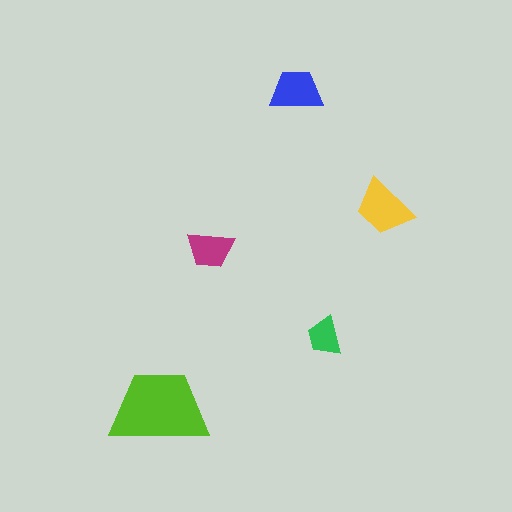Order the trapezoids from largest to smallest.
the lime one, the yellow one, the blue one, the magenta one, the green one.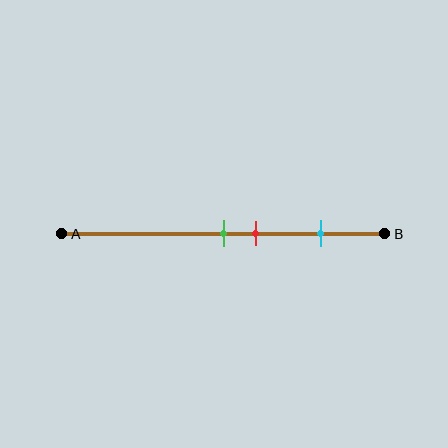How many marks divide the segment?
There are 3 marks dividing the segment.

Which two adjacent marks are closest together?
The green and red marks are the closest adjacent pair.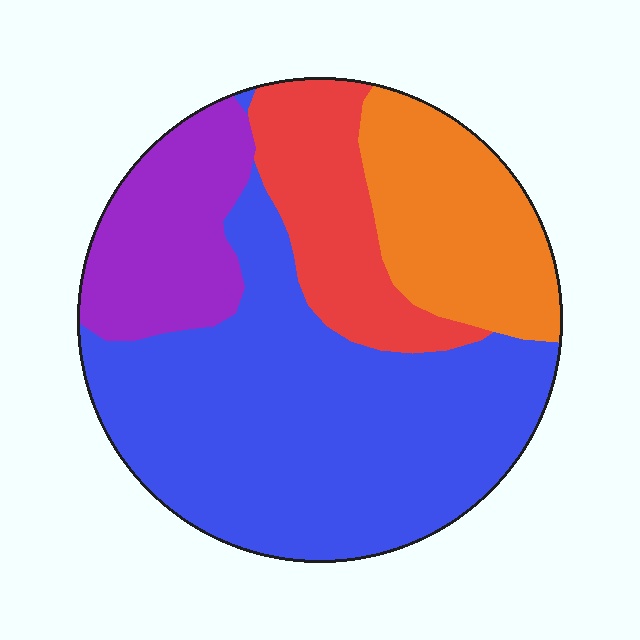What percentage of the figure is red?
Red covers roughly 15% of the figure.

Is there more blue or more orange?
Blue.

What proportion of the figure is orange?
Orange covers around 20% of the figure.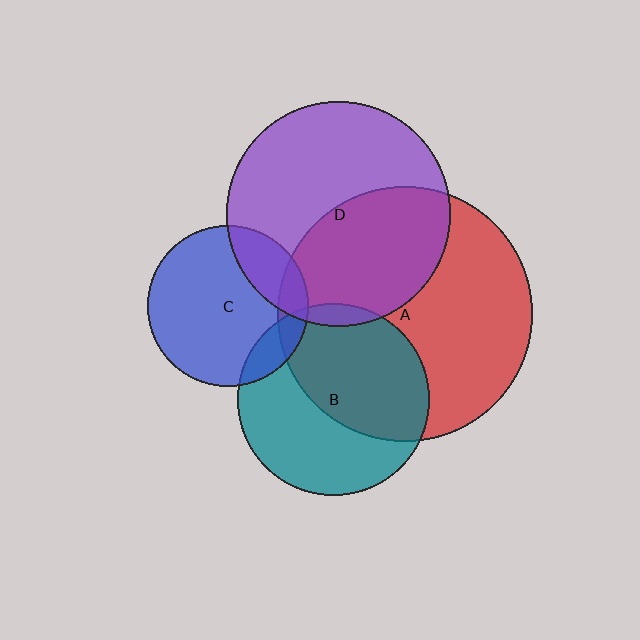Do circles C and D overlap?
Yes.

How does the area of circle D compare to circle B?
Approximately 1.4 times.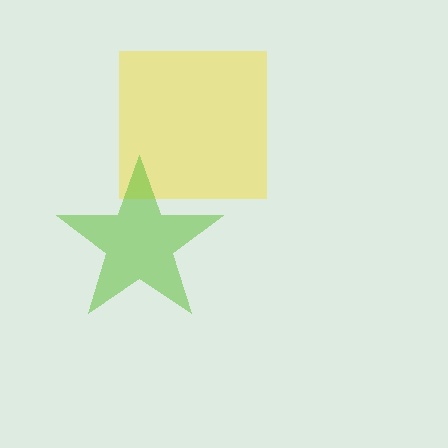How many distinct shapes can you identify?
There are 2 distinct shapes: a yellow square, a lime star.